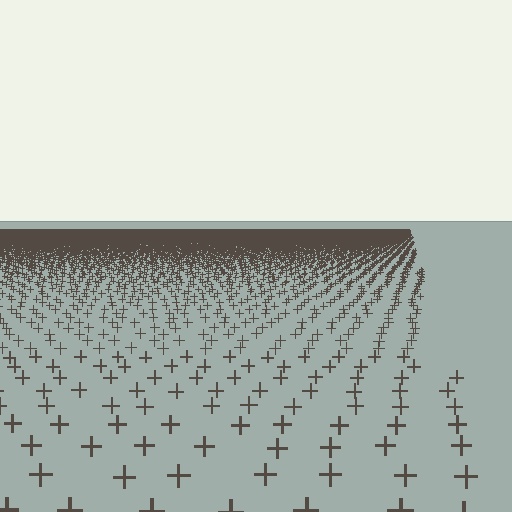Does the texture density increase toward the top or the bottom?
Density increases toward the top.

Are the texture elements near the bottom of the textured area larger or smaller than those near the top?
Larger. Near the bottom, elements are closer to the viewer and appear at a bigger on-screen size.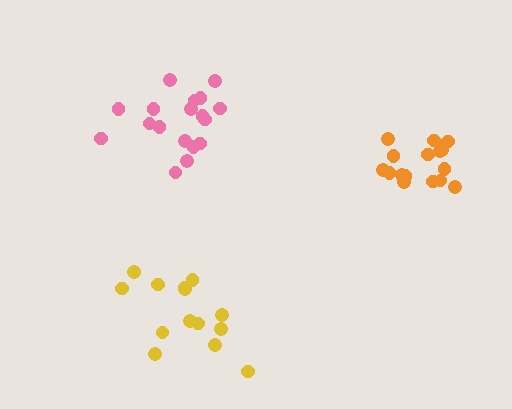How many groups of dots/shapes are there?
There are 3 groups.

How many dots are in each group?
Group 1: 14 dots, Group 2: 16 dots, Group 3: 18 dots (48 total).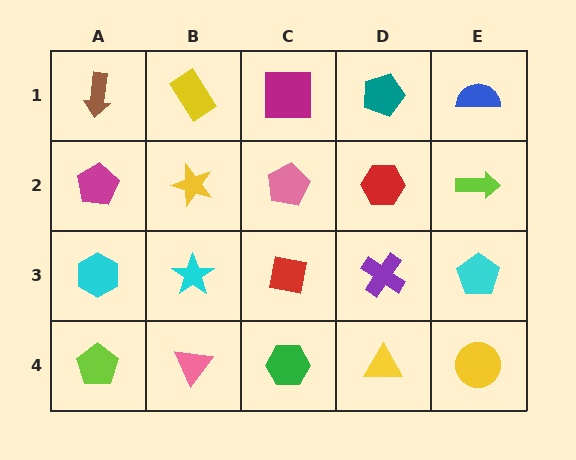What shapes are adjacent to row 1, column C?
A pink pentagon (row 2, column C), a yellow rectangle (row 1, column B), a teal pentagon (row 1, column D).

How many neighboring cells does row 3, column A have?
3.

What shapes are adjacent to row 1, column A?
A magenta pentagon (row 2, column A), a yellow rectangle (row 1, column B).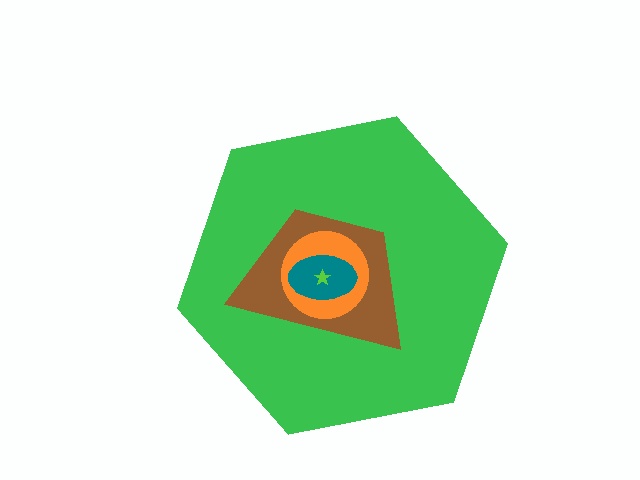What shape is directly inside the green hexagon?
The brown trapezoid.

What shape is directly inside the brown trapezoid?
The orange circle.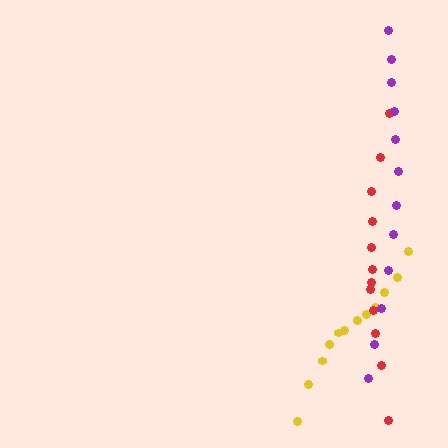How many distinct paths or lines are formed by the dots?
There are 3 distinct paths.